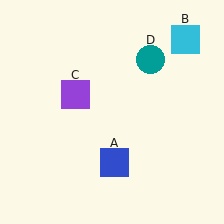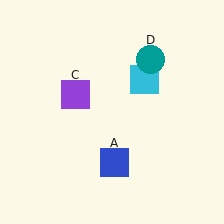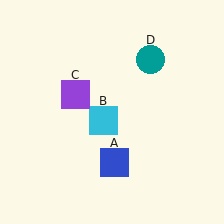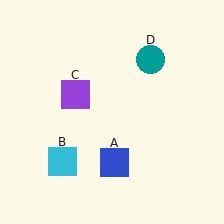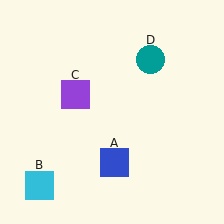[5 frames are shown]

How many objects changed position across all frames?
1 object changed position: cyan square (object B).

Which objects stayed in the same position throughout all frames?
Blue square (object A) and purple square (object C) and teal circle (object D) remained stationary.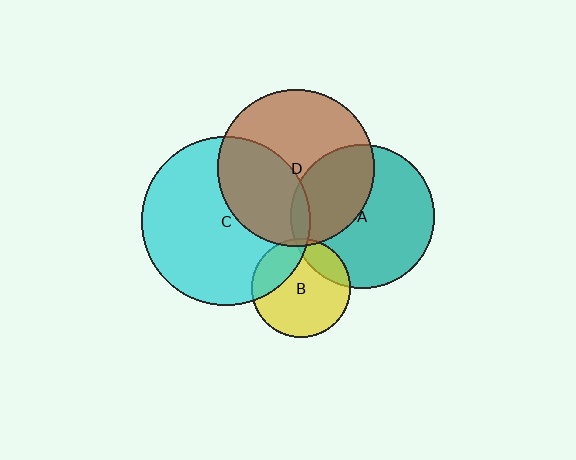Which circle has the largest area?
Circle C (cyan).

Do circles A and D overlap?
Yes.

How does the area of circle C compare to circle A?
Approximately 1.4 times.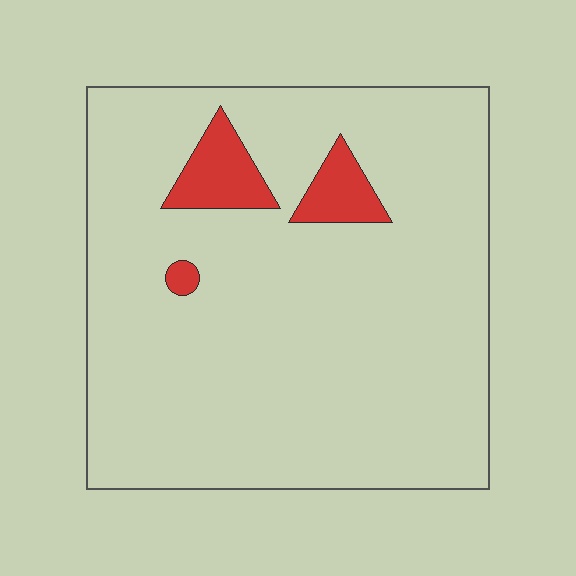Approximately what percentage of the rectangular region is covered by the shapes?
Approximately 5%.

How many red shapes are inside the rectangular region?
3.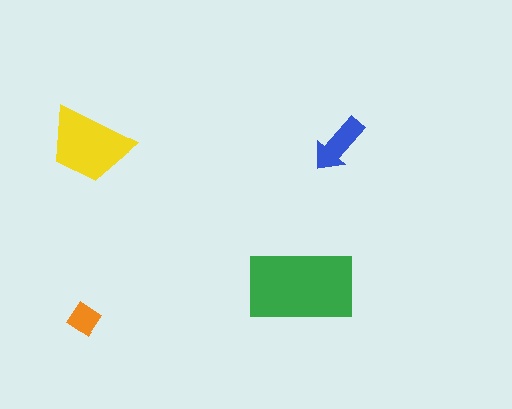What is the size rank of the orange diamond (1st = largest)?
4th.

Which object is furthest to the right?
The blue arrow is rightmost.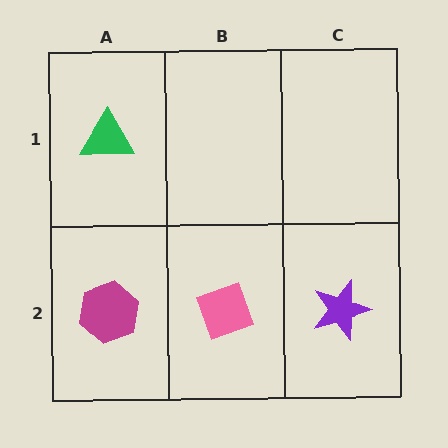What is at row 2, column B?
A pink diamond.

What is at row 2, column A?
A magenta hexagon.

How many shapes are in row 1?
1 shape.